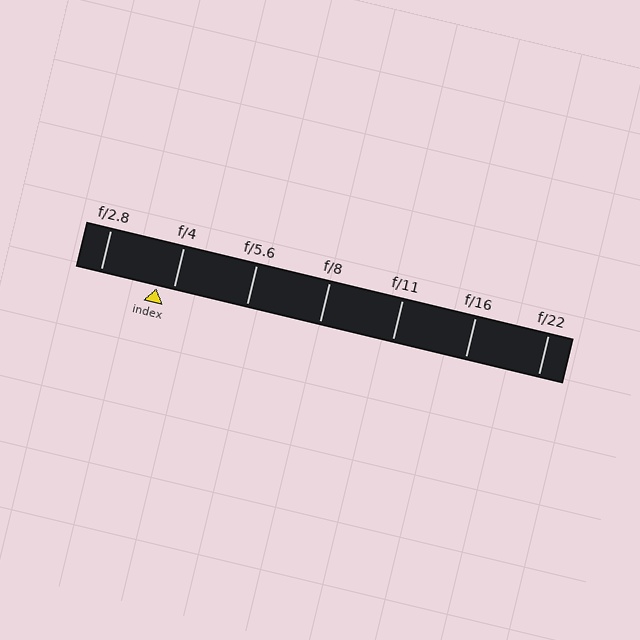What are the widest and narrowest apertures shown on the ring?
The widest aperture shown is f/2.8 and the narrowest is f/22.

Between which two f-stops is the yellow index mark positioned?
The index mark is between f/2.8 and f/4.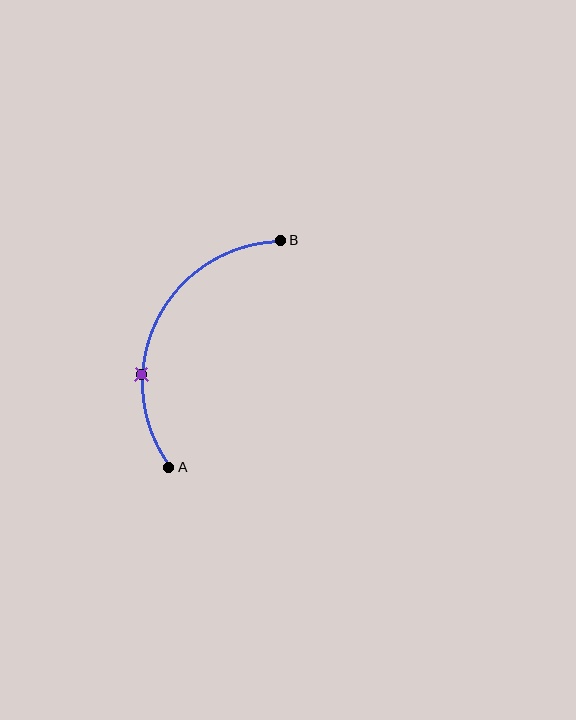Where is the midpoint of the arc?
The arc midpoint is the point on the curve farthest from the straight line joining A and B. It sits to the left of that line.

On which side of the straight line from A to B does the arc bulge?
The arc bulges to the left of the straight line connecting A and B.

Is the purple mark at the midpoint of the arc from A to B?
No. The purple mark lies on the arc but is closer to endpoint A. The arc midpoint would be at the point on the curve equidistant along the arc from both A and B.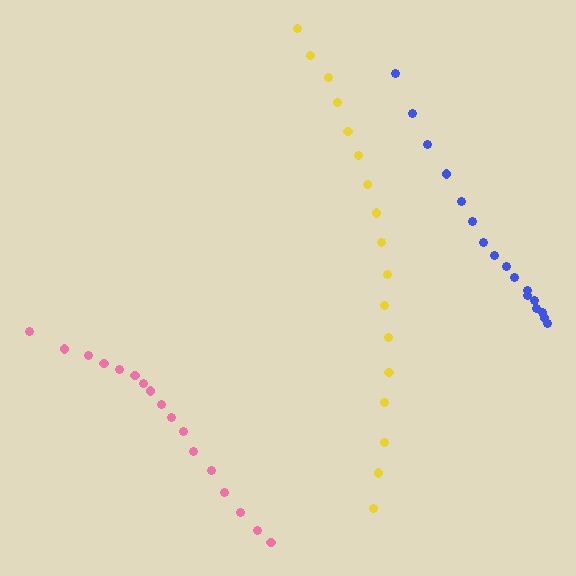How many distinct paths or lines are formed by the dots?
There are 3 distinct paths.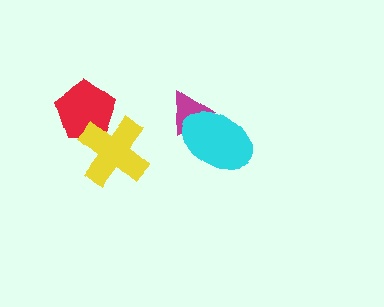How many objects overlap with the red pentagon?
1 object overlaps with the red pentagon.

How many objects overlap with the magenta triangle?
1 object overlaps with the magenta triangle.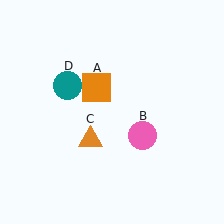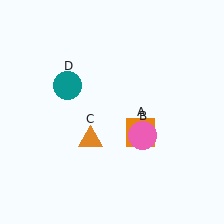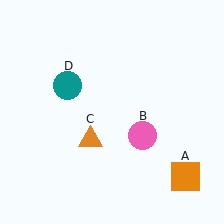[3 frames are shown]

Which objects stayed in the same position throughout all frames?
Pink circle (object B) and orange triangle (object C) and teal circle (object D) remained stationary.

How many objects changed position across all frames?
1 object changed position: orange square (object A).